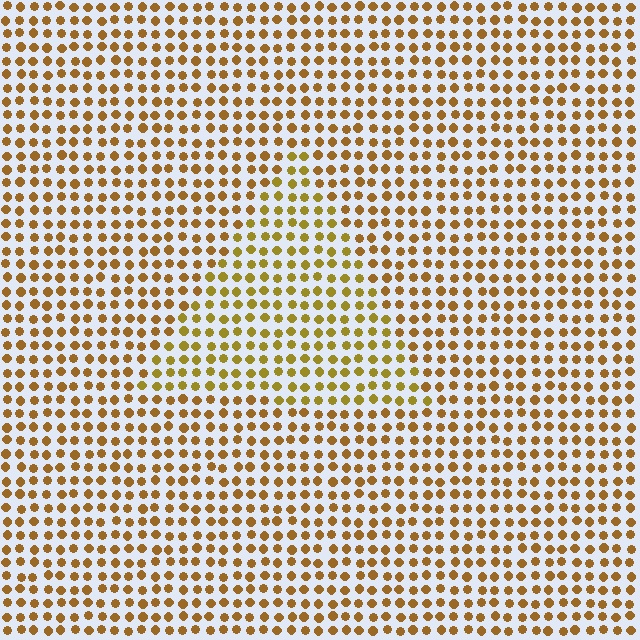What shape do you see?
I see a triangle.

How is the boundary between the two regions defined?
The boundary is defined purely by a slight shift in hue (about 18 degrees). Spacing, size, and orientation are identical on both sides.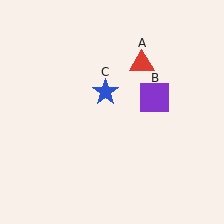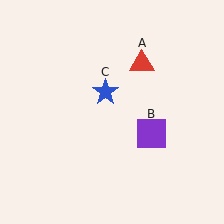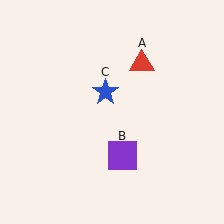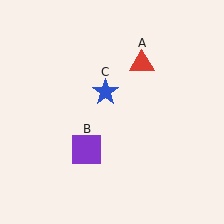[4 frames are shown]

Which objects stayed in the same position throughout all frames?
Red triangle (object A) and blue star (object C) remained stationary.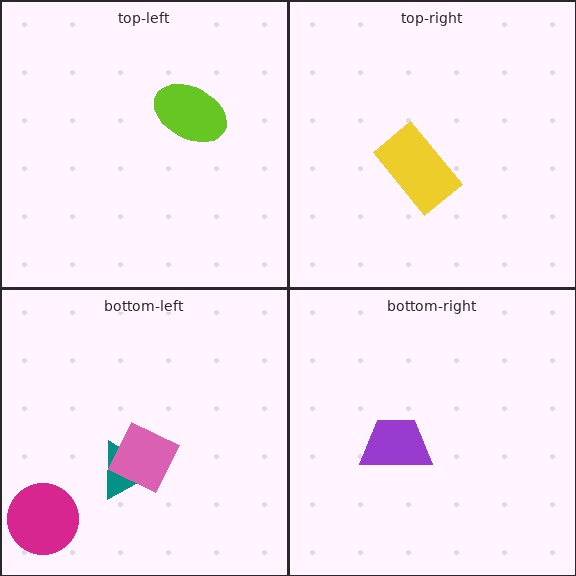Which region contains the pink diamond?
The bottom-left region.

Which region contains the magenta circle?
The bottom-left region.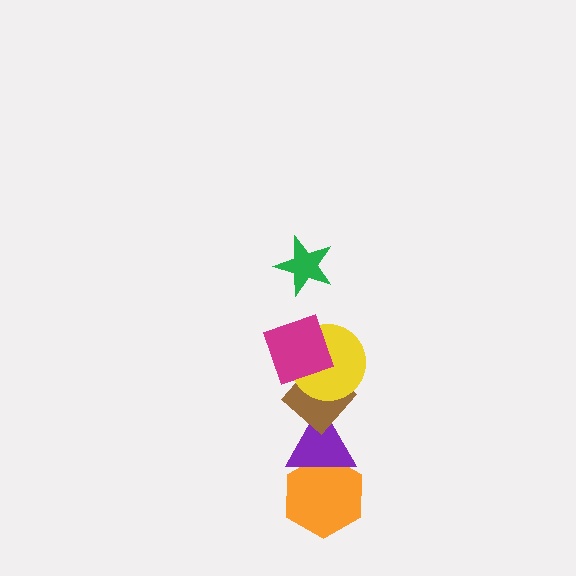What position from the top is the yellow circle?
The yellow circle is 3rd from the top.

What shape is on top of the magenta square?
The green star is on top of the magenta square.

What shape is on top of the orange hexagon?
The purple triangle is on top of the orange hexagon.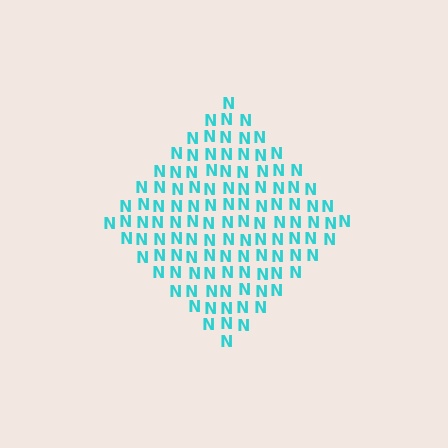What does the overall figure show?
The overall figure shows a diamond.